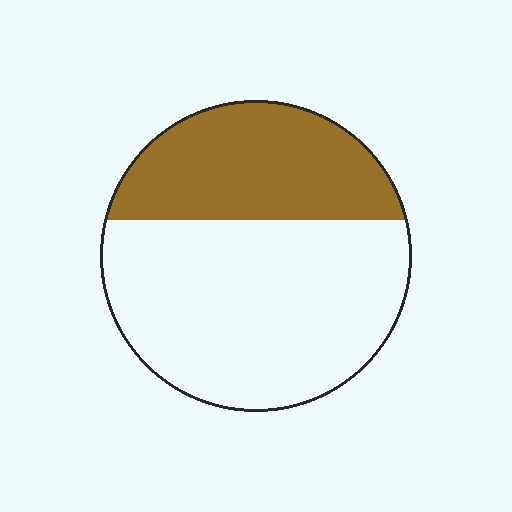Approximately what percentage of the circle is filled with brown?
Approximately 35%.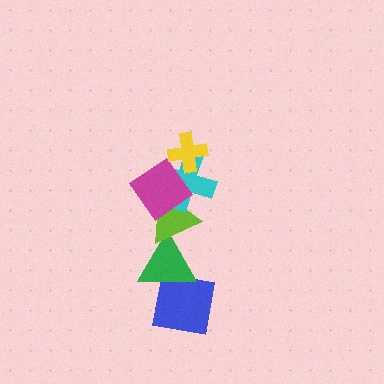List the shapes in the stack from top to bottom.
From top to bottom: the yellow cross, the magenta diamond, the cyan cross, the lime triangle, the green triangle, the blue square.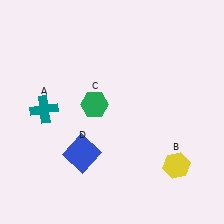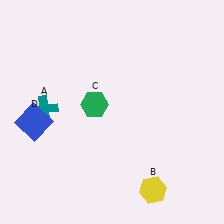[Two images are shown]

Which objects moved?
The objects that moved are: the yellow hexagon (B), the blue square (D).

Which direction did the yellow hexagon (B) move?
The yellow hexagon (B) moved down.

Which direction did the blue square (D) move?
The blue square (D) moved left.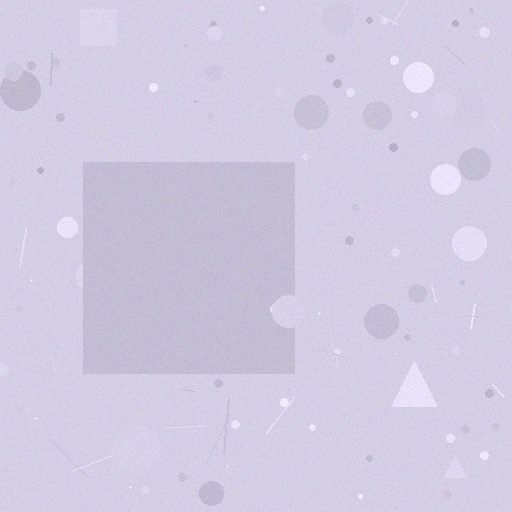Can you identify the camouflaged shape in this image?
The camouflaged shape is a square.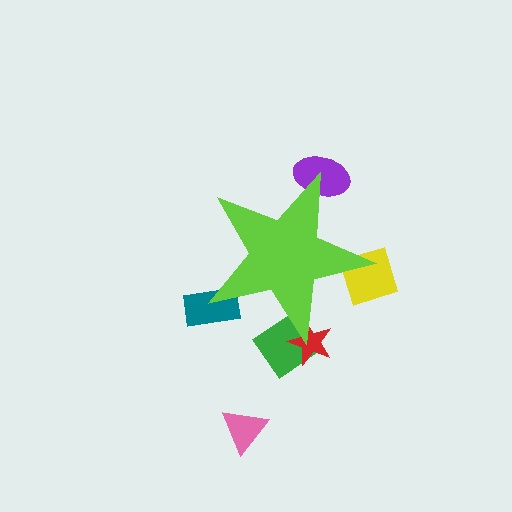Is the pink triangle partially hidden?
No, the pink triangle is fully visible.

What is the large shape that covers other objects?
A lime star.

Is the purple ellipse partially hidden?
Yes, the purple ellipse is partially hidden behind the lime star.